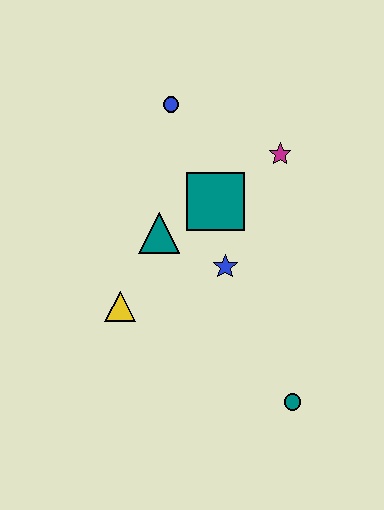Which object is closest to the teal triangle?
The teal square is closest to the teal triangle.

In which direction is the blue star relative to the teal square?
The blue star is below the teal square.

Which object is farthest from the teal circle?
The blue circle is farthest from the teal circle.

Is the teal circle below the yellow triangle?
Yes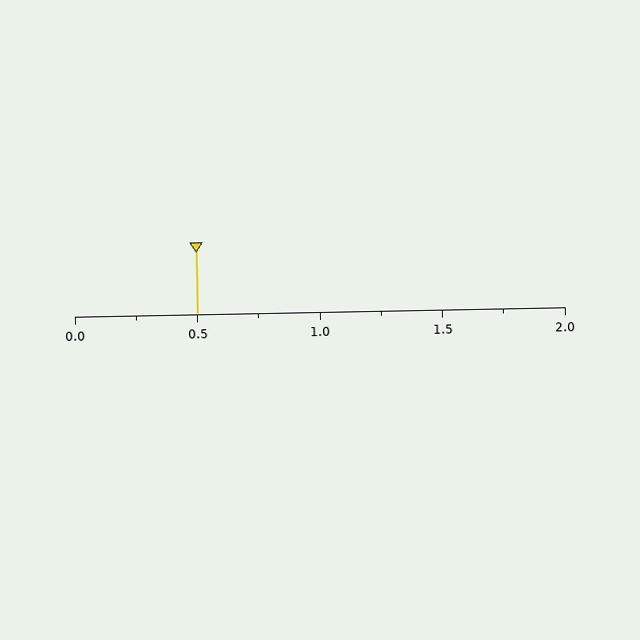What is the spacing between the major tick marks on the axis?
The major ticks are spaced 0.5 apart.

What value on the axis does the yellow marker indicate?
The marker indicates approximately 0.5.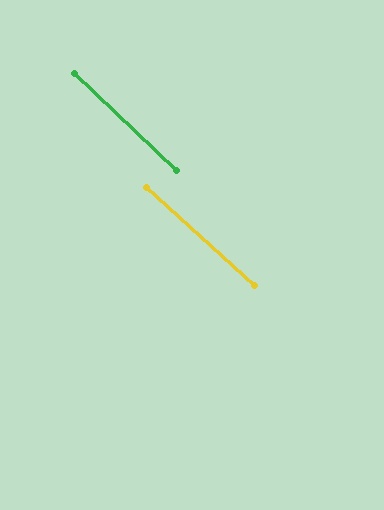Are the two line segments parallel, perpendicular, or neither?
Parallel — their directions differ by only 1.4°.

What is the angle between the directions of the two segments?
Approximately 1 degree.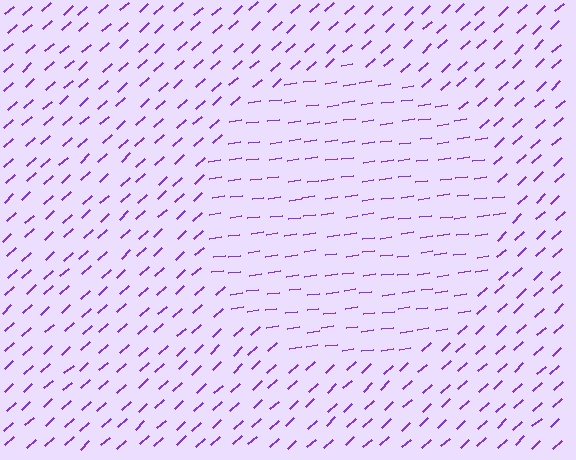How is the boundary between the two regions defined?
The boundary is defined purely by a change in line orientation (approximately 34 degrees difference). All lines are the same color and thickness.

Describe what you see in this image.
The image is filled with small purple line segments. A circle region in the image has lines oriented differently from the surrounding lines, creating a visible texture boundary.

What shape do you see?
I see a circle.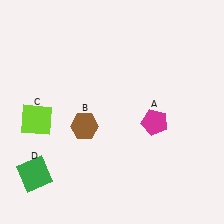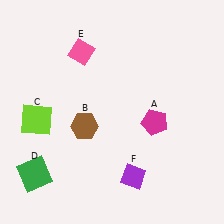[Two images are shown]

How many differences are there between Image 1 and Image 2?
There are 2 differences between the two images.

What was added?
A pink diamond (E), a purple diamond (F) were added in Image 2.